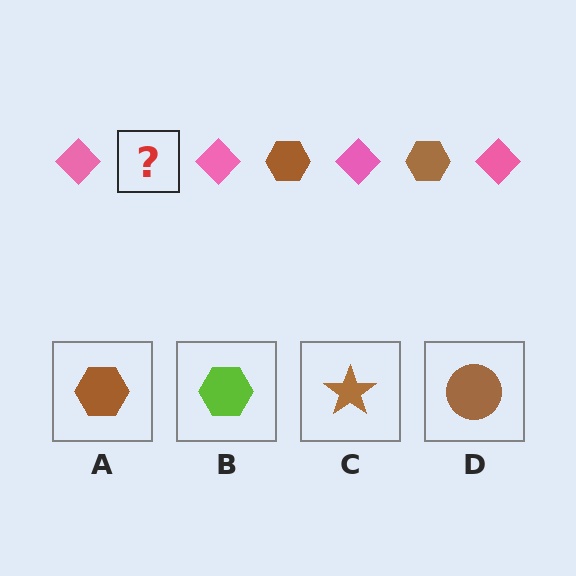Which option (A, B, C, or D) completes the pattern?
A.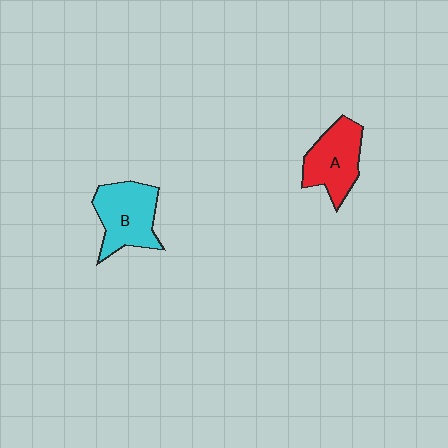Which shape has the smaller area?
Shape A (red).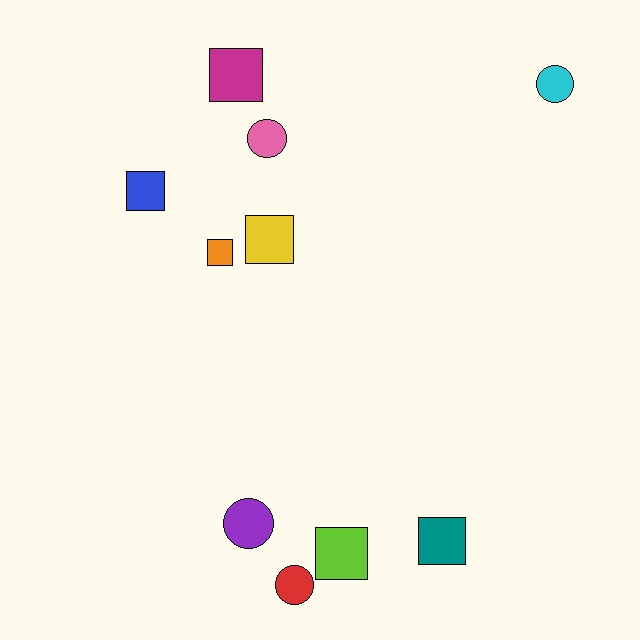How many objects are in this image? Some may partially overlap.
There are 10 objects.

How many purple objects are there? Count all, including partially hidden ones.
There is 1 purple object.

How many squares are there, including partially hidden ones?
There are 6 squares.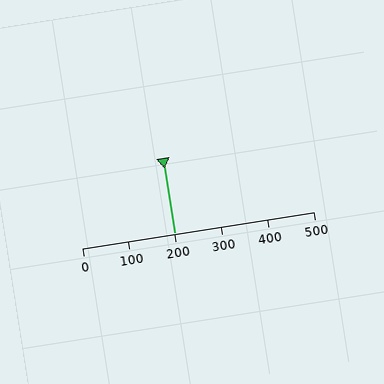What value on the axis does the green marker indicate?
The marker indicates approximately 200.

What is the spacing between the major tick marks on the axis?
The major ticks are spaced 100 apart.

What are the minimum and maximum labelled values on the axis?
The axis runs from 0 to 500.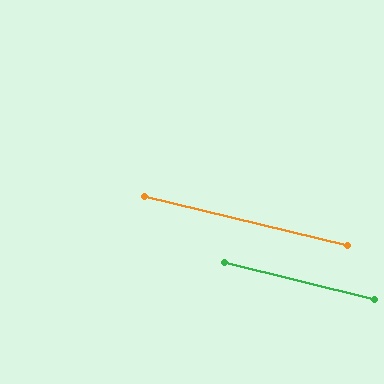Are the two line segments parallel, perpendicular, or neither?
Parallel — their directions differ by only 0.6°.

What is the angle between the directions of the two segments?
Approximately 1 degree.